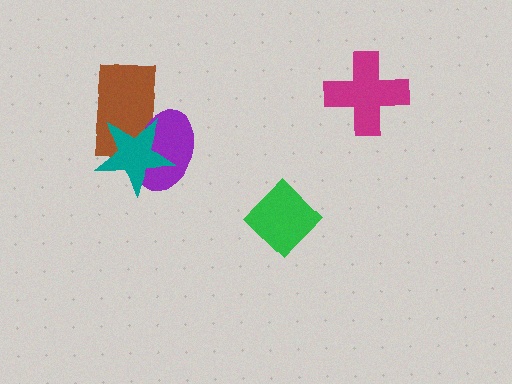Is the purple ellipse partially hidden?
Yes, it is partially covered by another shape.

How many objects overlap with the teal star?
2 objects overlap with the teal star.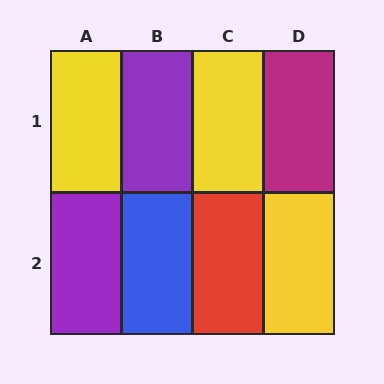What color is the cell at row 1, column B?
Purple.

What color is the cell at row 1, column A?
Yellow.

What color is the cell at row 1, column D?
Magenta.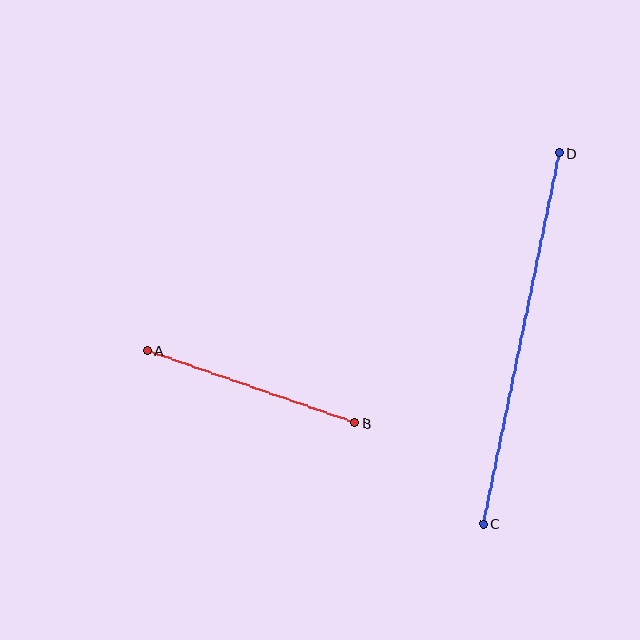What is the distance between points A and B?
The distance is approximately 220 pixels.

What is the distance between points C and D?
The distance is approximately 379 pixels.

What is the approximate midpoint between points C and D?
The midpoint is at approximately (521, 338) pixels.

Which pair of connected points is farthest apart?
Points C and D are farthest apart.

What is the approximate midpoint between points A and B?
The midpoint is at approximately (251, 387) pixels.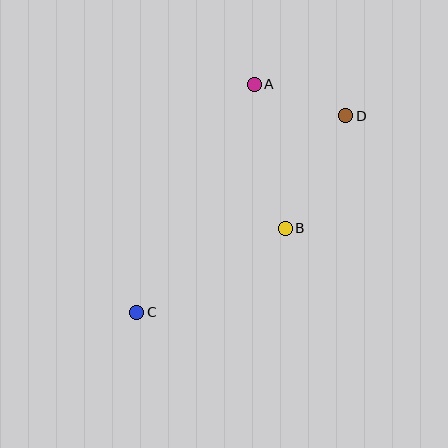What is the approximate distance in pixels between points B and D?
The distance between B and D is approximately 127 pixels.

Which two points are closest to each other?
Points A and D are closest to each other.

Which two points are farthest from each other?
Points C and D are farthest from each other.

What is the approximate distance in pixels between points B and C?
The distance between B and C is approximately 171 pixels.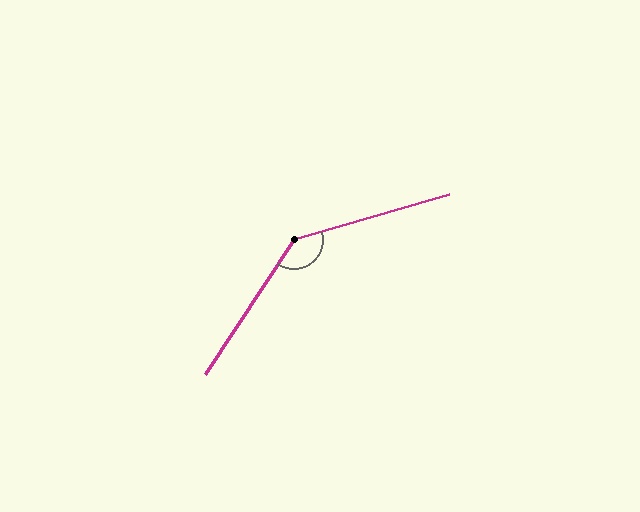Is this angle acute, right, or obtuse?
It is obtuse.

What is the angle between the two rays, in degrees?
Approximately 140 degrees.